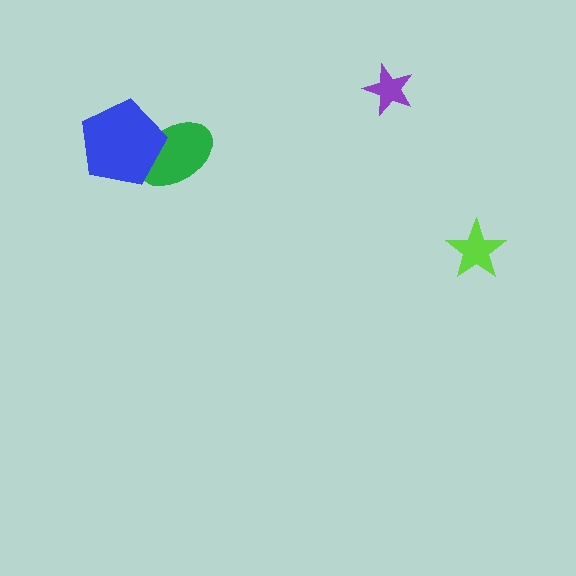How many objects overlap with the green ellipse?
1 object overlaps with the green ellipse.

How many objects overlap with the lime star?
0 objects overlap with the lime star.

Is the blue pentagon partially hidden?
No, no other shape covers it.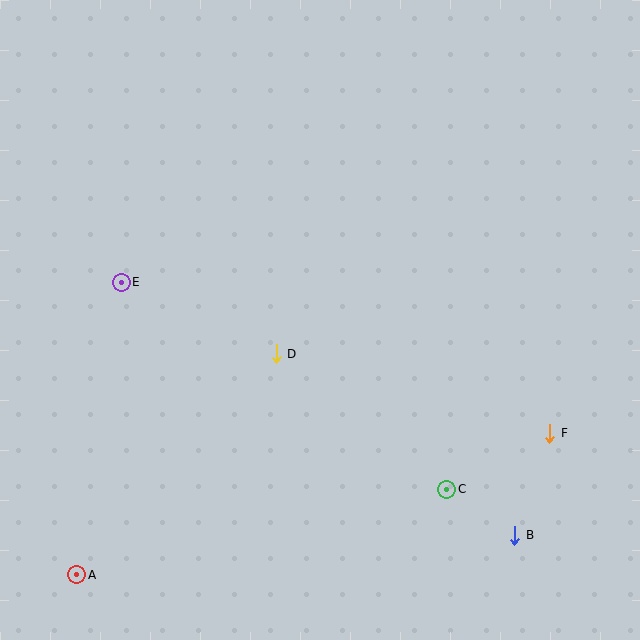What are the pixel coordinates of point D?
Point D is at (276, 354).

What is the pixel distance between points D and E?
The distance between D and E is 170 pixels.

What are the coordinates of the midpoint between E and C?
The midpoint between E and C is at (284, 386).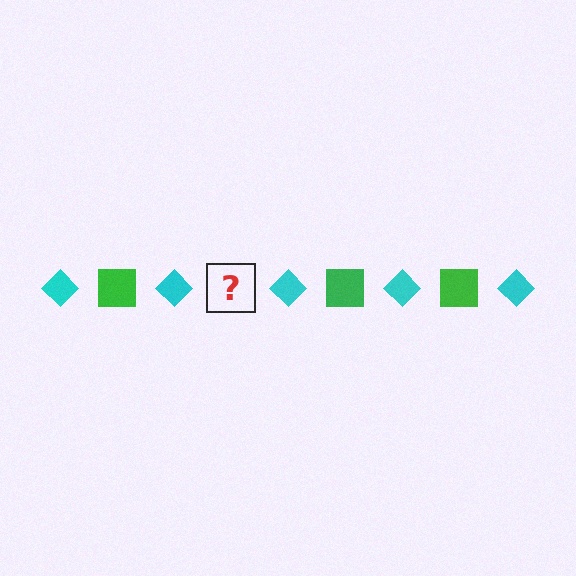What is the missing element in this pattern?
The missing element is a green square.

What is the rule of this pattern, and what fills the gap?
The rule is that the pattern alternates between cyan diamond and green square. The gap should be filled with a green square.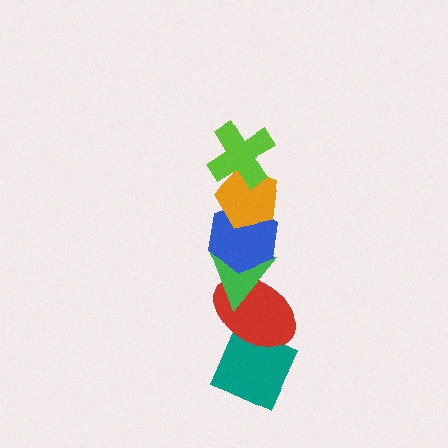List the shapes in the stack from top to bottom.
From top to bottom: the lime cross, the orange pentagon, the blue hexagon, the green triangle, the red ellipse, the teal diamond.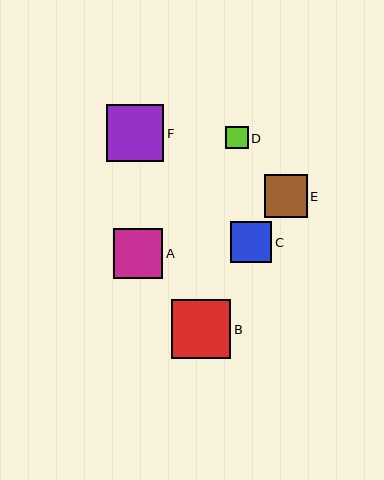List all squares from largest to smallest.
From largest to smallest: B, F, A, E, C, D.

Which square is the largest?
Square B is the largest with a size of approximately 59 pixels.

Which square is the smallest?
Square D is the smallest with a size of approximately 22 pixels.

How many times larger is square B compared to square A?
Square B is approximately 1.2 times the size of square A.